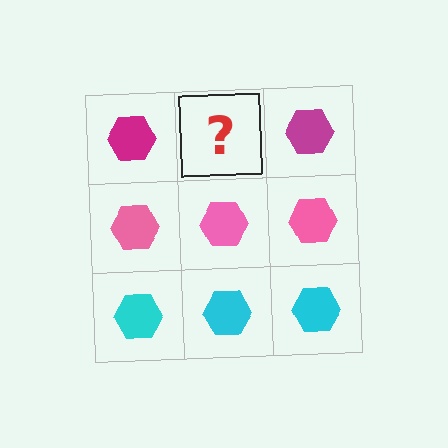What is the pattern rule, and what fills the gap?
The rule is that each row has a consistent color. The gap should be filled with a magenta hexagon.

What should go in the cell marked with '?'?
The missing cell should contain a magenta hexagon.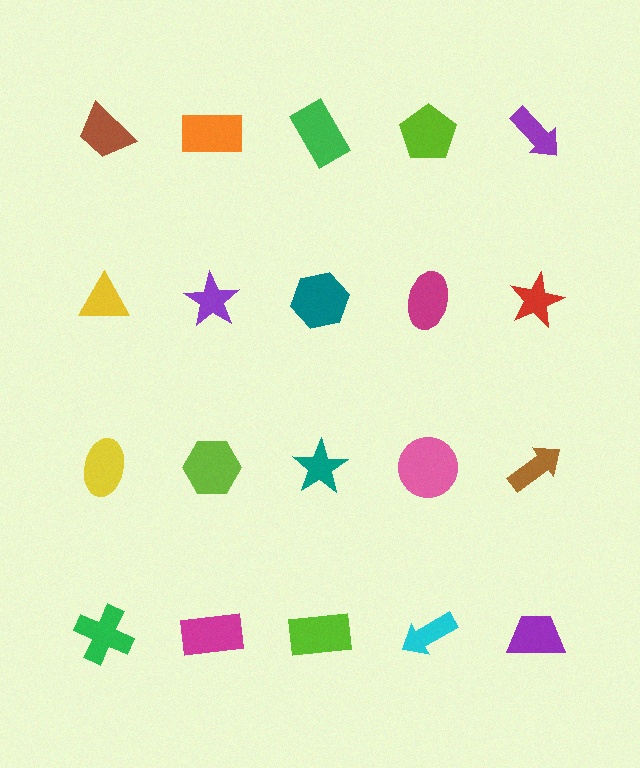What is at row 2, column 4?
A magenta ellipse.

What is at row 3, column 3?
A teal star.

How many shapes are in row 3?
5 shapes.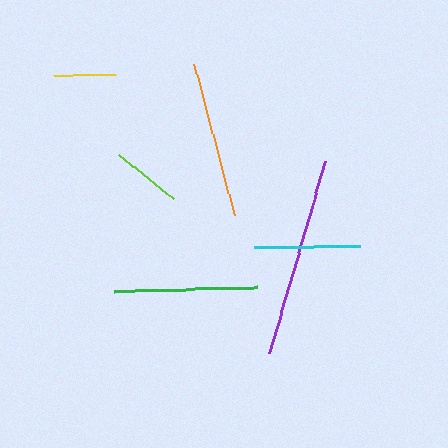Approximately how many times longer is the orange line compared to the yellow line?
The orange line is approximately 2.5 times the length of the yellow line.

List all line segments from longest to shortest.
From longest to shortest: purple, orange, green, cyan, lime, yellow.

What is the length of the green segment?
The green segment is approximately 143 pixels long.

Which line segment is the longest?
The purple line is the longest at approximately 199 pixels.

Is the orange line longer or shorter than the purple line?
The purple line is longer than the orange line.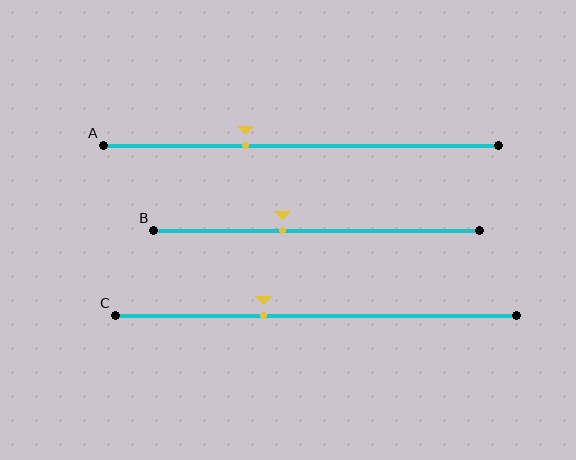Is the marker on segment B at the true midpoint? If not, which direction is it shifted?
No, the marker on segment B is shifted to the left by about 11% of the segment length.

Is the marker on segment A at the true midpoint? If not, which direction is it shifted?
No, the marker on segment A is shifted to the left by about 14% of the segment length.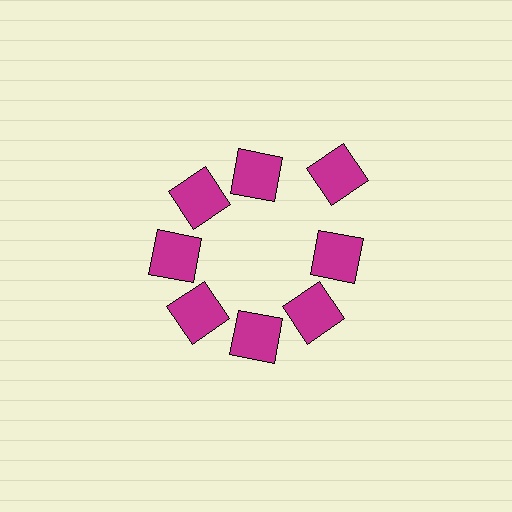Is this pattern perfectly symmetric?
No. The 8 magenta squares are arranged in a ring, but one element near the 2 o'clock position is pushed outward from the center, breaking the 8-fold rotational symmetry.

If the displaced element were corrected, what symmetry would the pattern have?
It would have 8-fold rotational symmetry — the pattern would map onto itself every 45 degrees.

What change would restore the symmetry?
The symmetry would be restored by moving it inward, back onto the ring so that all 8 squares sit at equal angles and equal distance from the center.